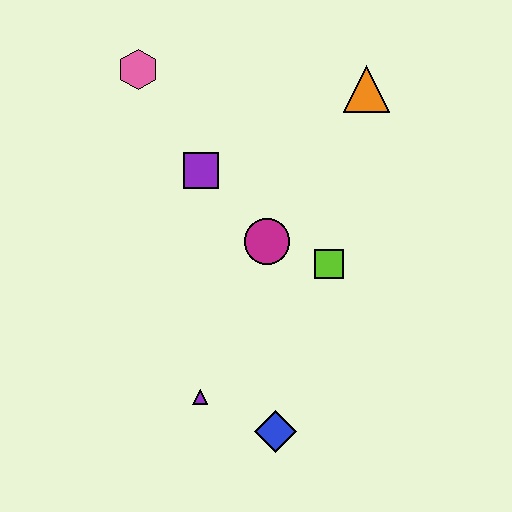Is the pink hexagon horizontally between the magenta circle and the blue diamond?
No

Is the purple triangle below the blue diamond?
No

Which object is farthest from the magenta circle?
The pink hexagon is farthest from the magenta circle.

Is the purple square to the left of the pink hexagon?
No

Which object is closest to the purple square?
The magenta circle is closest to the purple square.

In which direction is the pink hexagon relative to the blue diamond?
The pink hexagon is above the blue diamond.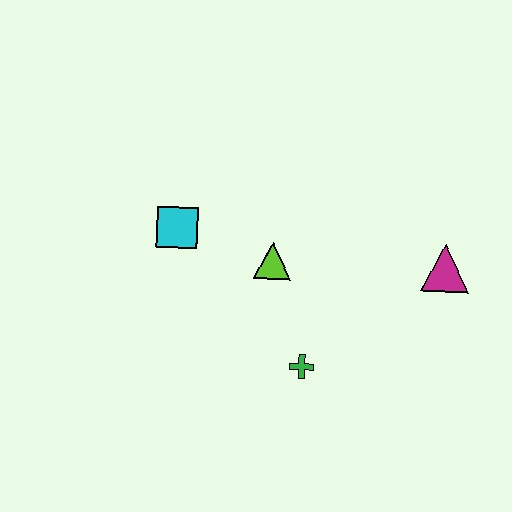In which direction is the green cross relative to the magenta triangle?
The green cross is to the left of the magenta triangle.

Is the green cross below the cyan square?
Yes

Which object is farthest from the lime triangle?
The magenta triangle is farthest from the lime triangle.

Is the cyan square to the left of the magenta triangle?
Yes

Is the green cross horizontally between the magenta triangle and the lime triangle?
Yes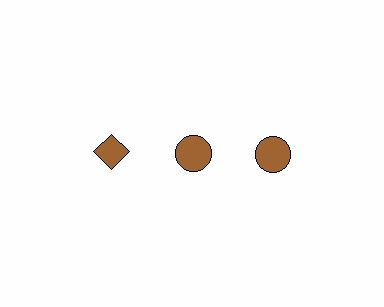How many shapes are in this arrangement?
There are 3 shapes arranged in a grid pattern.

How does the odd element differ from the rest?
It has a different shape: diamond instead of circle.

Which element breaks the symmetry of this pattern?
The brown diamond in the top row, leftmost column breaks the symmetry. All other shapes are brown circles.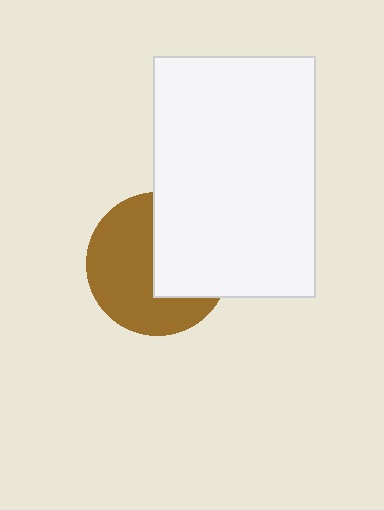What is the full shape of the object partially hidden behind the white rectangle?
The partially hidden object is a brown circle.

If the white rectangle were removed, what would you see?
You would see the complete brown circle.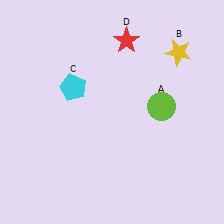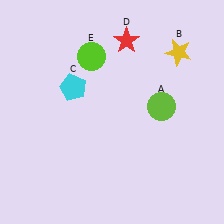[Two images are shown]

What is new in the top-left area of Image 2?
A lime circle (E) was added in the top-left area of Image 2.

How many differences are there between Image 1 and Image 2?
There is 1 difference between the two images.